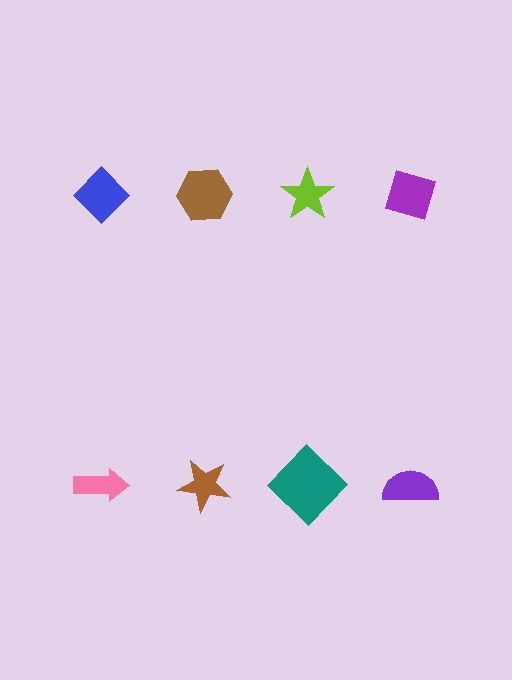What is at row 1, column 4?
A purple diamond.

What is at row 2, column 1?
A pink arrow.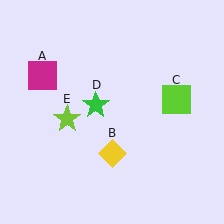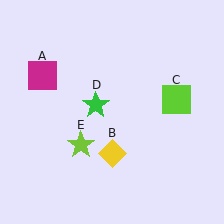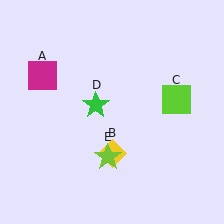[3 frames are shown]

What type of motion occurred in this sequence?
The lime star (object E) rotated counterclockwise around the center of the scene.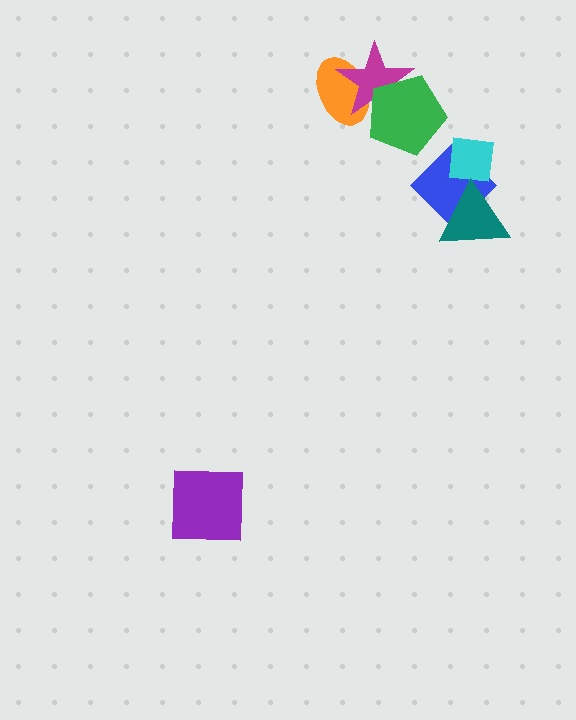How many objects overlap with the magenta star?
2 objects overlap with the magenta star.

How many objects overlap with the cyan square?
2 objects overlap with the cyan square.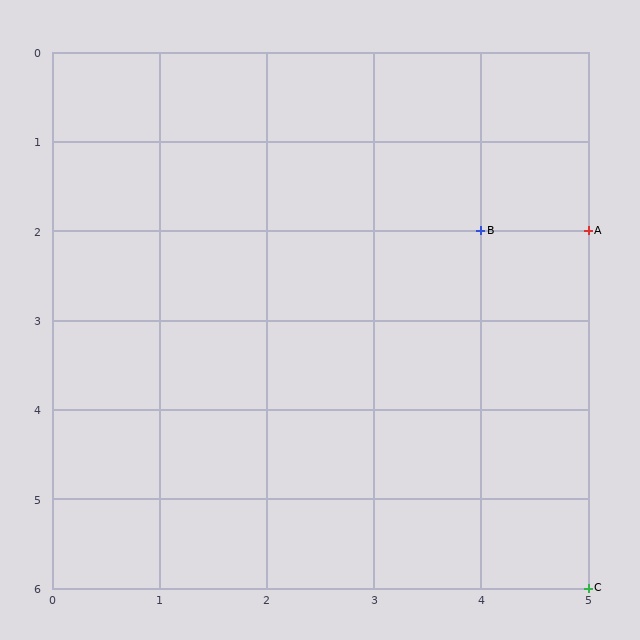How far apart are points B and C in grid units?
Points B and C are 1 column and 4 rows apart (about 4.1 grid units diagonally).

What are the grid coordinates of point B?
Point B is at grid coordinates (4, 2).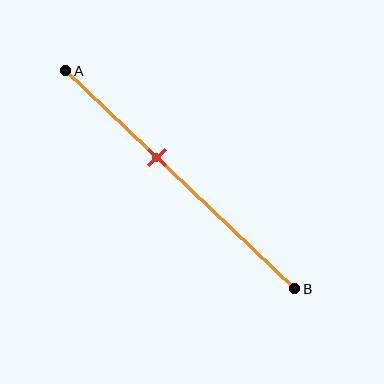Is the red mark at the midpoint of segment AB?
No, the mark is at about 40% from A, not at the 50% midpoint.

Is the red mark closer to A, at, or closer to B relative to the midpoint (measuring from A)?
The red mark is closer to point A than the midpoint of segment AB.